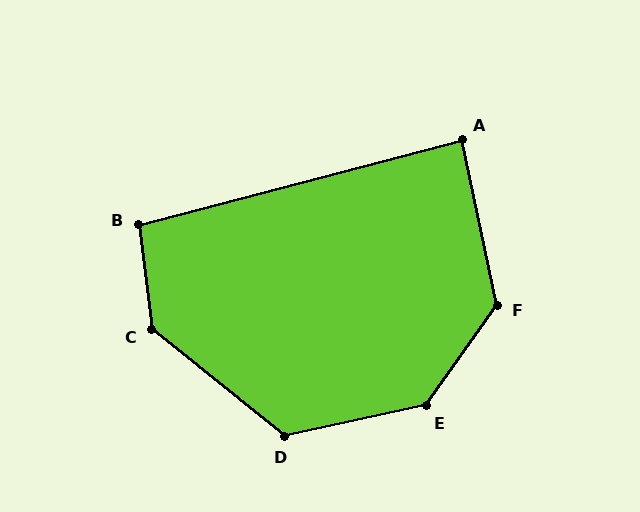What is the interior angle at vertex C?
Approximately 136 degrees (obtuse).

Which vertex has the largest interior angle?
E, at approximately 137 degrees.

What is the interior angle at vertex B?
Approximately 98 degrees (obtuse).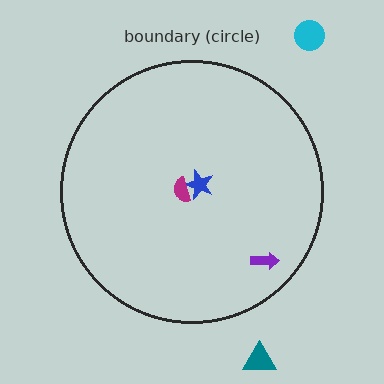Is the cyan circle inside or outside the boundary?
Outside.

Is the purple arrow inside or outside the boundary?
Inside.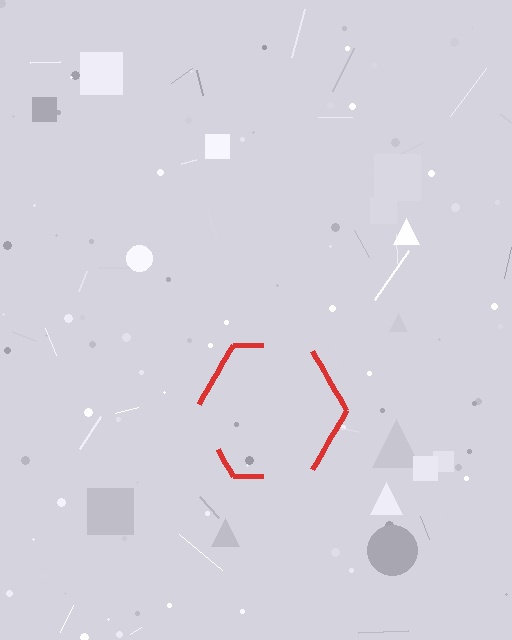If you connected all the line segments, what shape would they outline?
They would outline a hexagon.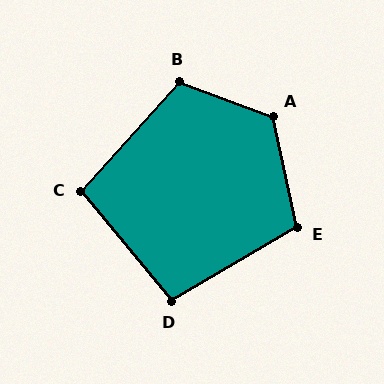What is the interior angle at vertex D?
Approximately 99 degrees (obtuse).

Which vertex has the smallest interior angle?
C, at approximately 98 degrees.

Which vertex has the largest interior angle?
A, at approximately 122 degrees.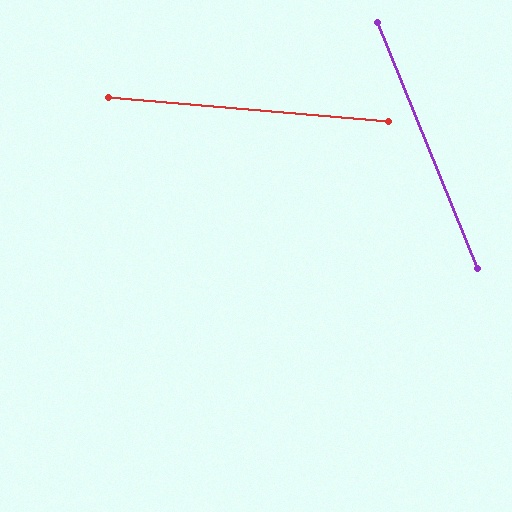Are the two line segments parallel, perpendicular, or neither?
Neither parallel nor perpendicular — they differ by about 63°.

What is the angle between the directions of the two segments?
Approximately 63 degrees.